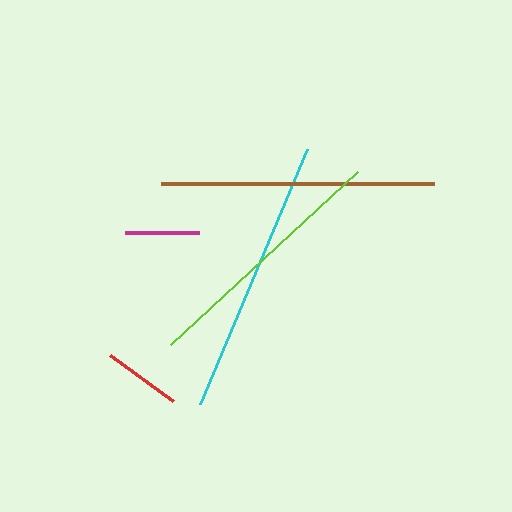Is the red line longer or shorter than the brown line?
The brown line is longer than the red line.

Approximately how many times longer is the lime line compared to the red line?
The lime line is approximately 3.3 times the length of the red line.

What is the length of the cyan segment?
The cyan segment is approximately 277 pixels long.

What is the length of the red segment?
The red segment is approximately 78 pixels long.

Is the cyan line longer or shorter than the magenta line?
The cyan line is longer than the magenta line.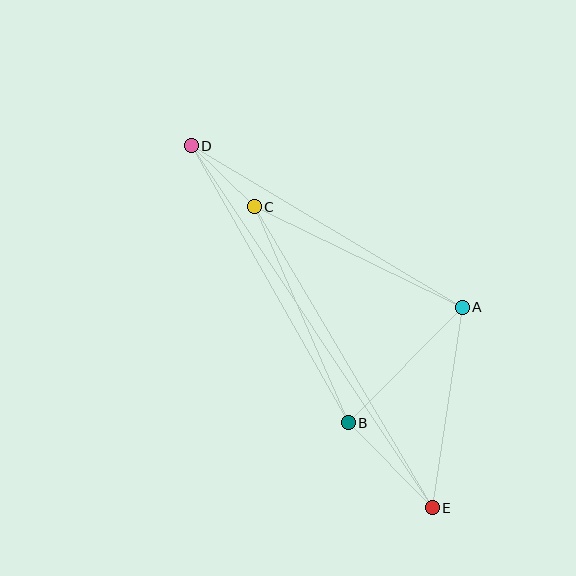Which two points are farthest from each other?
Points D and E are farthest from each other.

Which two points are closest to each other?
Points C and D are closest to each other.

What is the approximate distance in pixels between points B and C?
The distance between B and C is approximately 236 pixels.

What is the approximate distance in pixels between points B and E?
The distance between B and E is approximately 120 pixels.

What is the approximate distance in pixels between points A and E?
The distance between A and E is approximately 203 pixels.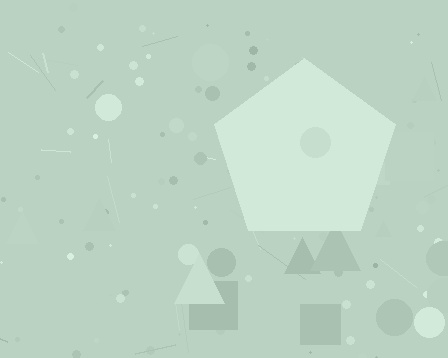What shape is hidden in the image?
A pentagon is hidden in the image.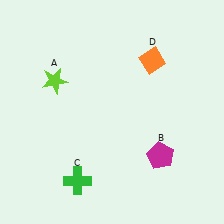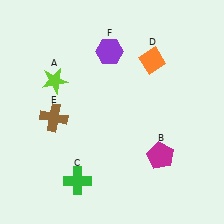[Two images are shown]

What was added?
A brown cross (E), a purple hexagon (F) were added in Image 2.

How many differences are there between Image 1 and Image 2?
There are 2 differences between the two images.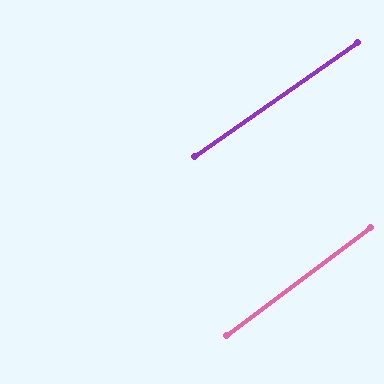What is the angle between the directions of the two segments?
Approximately 2 degrees.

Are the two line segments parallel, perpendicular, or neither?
Parallel — their directions differ by only 1.8°.